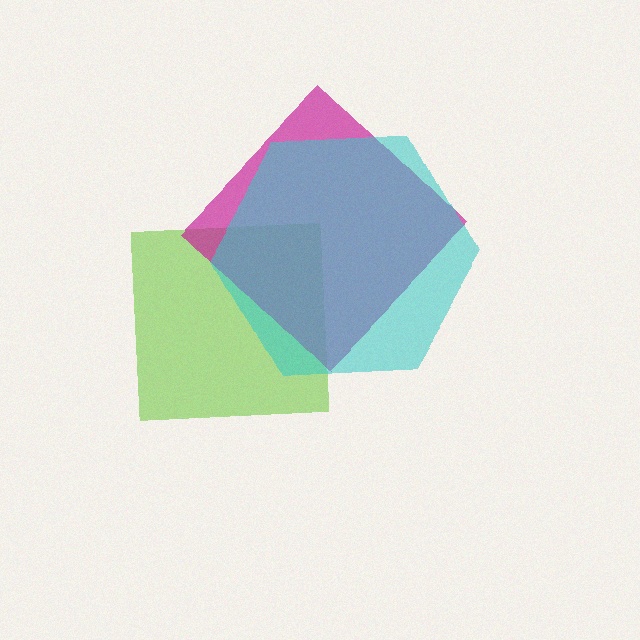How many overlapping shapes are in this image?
There are 3 overlapping shapes in the image.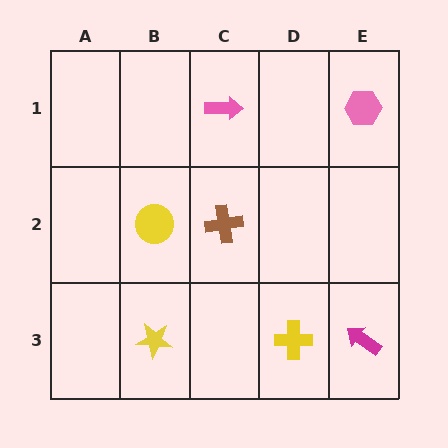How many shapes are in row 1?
2 shapes.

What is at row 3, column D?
A yellow cross.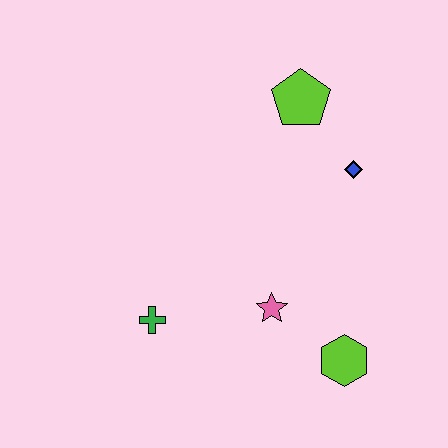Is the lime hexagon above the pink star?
No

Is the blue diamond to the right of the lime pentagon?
Yes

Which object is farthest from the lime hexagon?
The lime pentagon is farthest from the lime hexagon.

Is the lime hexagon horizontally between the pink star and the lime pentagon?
No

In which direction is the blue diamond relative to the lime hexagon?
The blue diamond is above the lime hexagon.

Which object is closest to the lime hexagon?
The pink star is closest to the lime hexagon.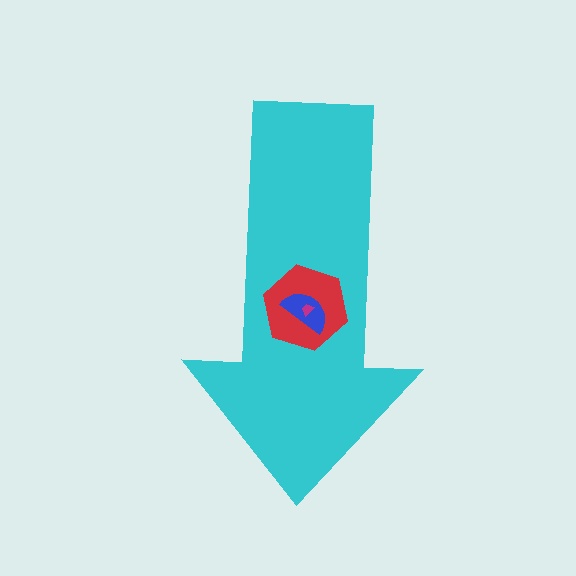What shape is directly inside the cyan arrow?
The red hexagon.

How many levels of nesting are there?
4.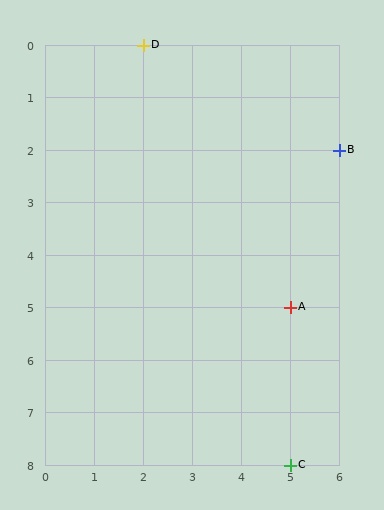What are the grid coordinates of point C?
Point C is at grid coordinates (5, 8).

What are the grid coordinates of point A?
Point A is at grid coordinates (5, 5).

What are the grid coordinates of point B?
Point B is at grid coordinates (6, 2).